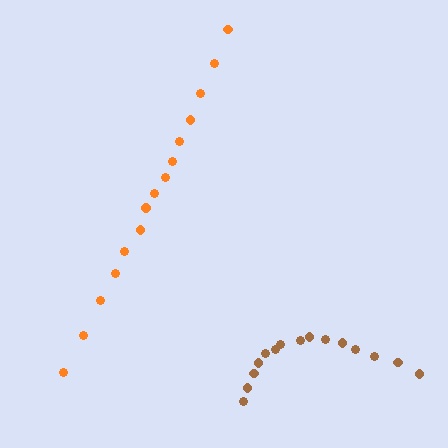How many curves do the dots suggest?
There are 2 distinct paths.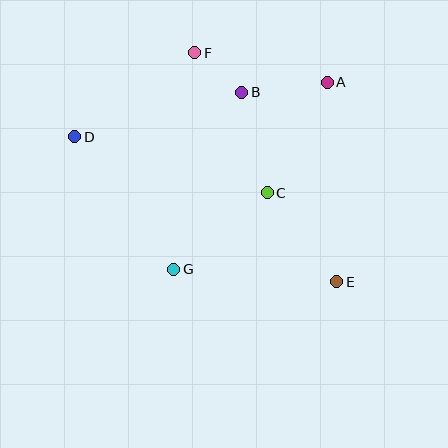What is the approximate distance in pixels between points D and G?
The distance between D and G is approximately 165 pixels.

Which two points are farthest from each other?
Points D and E are farthest from each other.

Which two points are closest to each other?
Points B and F are closest to each other.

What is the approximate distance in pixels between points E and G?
The distance between E and G is approximately 164 pixels.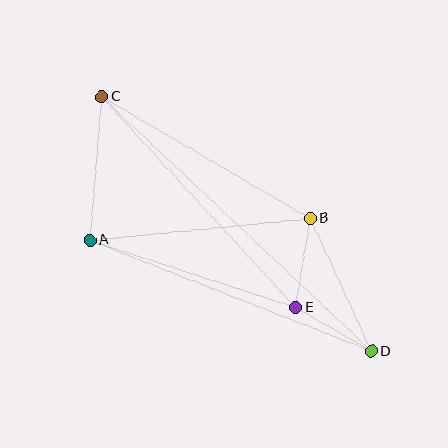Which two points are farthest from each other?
Points C and D are farthest from each other.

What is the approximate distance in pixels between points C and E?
The distance between C and E is approximately 287 pixels.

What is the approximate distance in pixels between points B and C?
The distance between B and C is approximately 241 pixels.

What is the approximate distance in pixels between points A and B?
The distance between A and B is approximately 221 pixels.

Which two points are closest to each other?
Points D and E are closest to each other.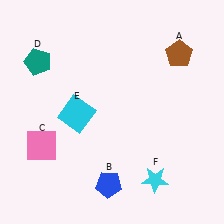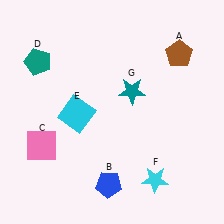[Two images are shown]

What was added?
A teal star (G) was added in Image 2.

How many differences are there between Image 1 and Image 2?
There is 1 difference between the two images.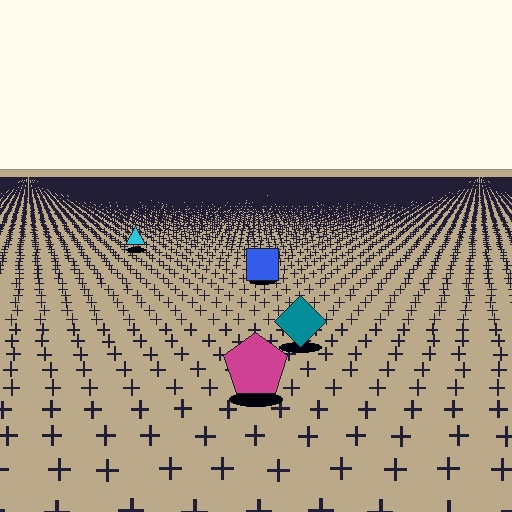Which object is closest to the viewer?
The magenta pentagon is closest. The texture marks near it are larger and more spread out.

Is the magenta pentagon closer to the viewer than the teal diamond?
Yes. The magenta pentagon is closer — you can tell from the texture gradient: the ground texture is coarser near it.